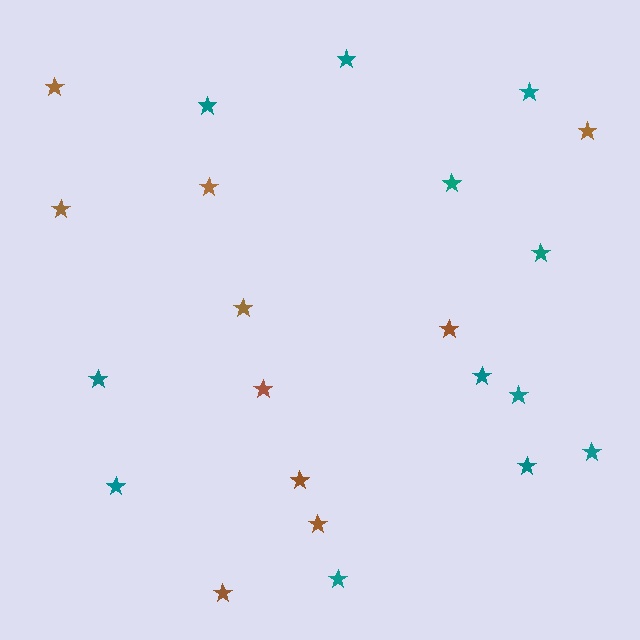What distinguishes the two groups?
There are 2 groups: one group of teal stars (12) and one group of brown stars (10).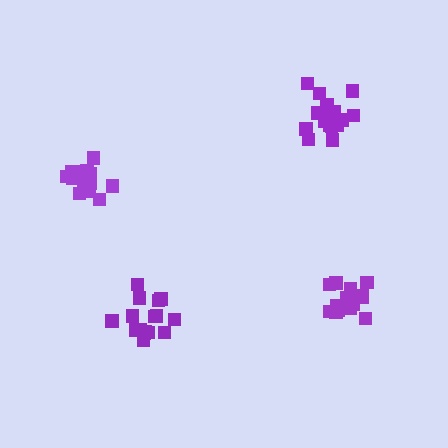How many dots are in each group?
Group 1: 16 dots, Group 2: 19 dots, Group 3: 17 dots, Group 4: 17 dots (69 total).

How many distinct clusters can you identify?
There are 4 distinct clusters.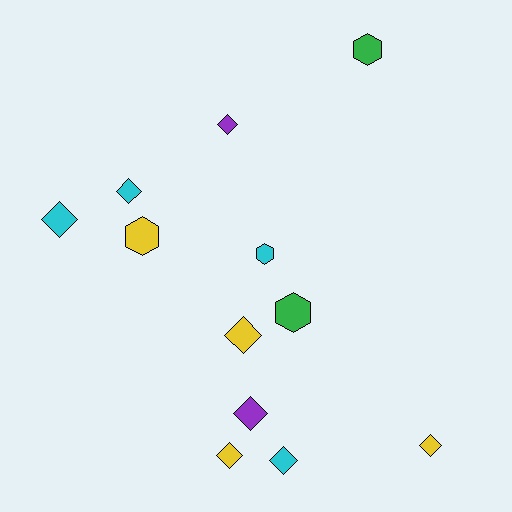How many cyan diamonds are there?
There are 3 cyan diamonds.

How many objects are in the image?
There are 12 objects.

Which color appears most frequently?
Cyan, with 4 objects.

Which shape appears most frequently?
Diamond, with 8 objects.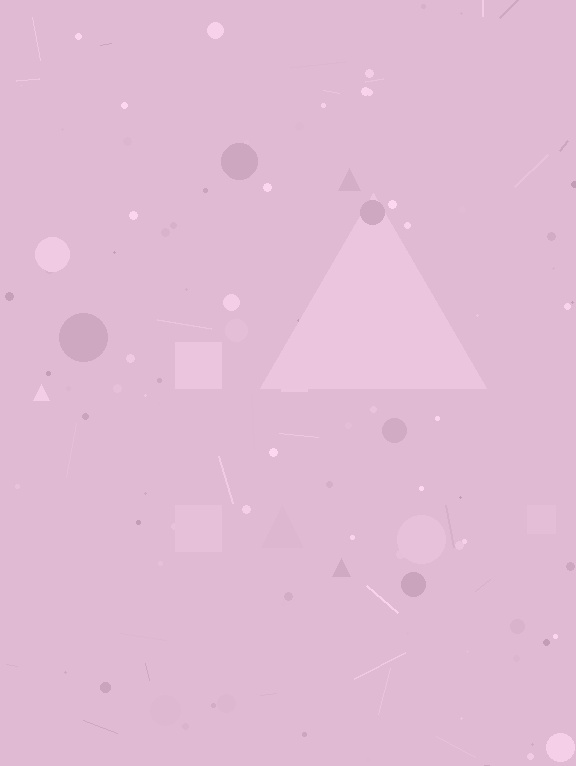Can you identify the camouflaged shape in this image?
The camouflaged shape is a triangle.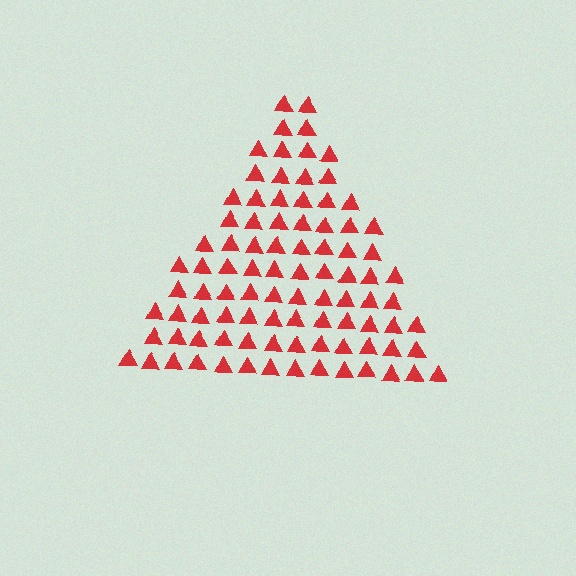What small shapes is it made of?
It is made of small triangles.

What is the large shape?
The large shape is a triangle.